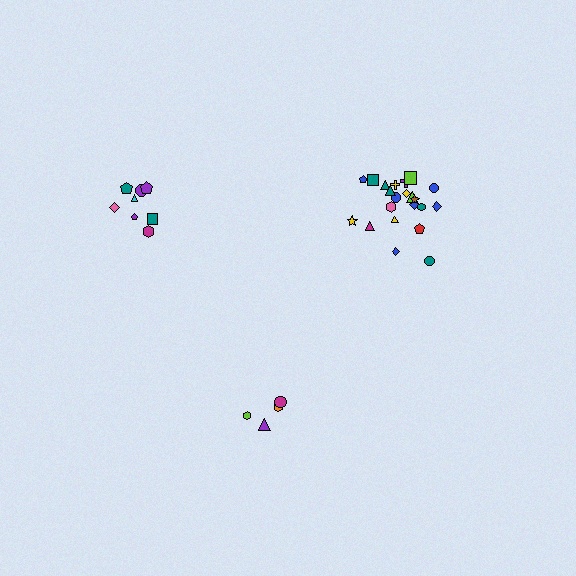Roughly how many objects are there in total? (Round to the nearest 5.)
Roughly 35 objects in total.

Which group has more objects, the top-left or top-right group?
The top-right group.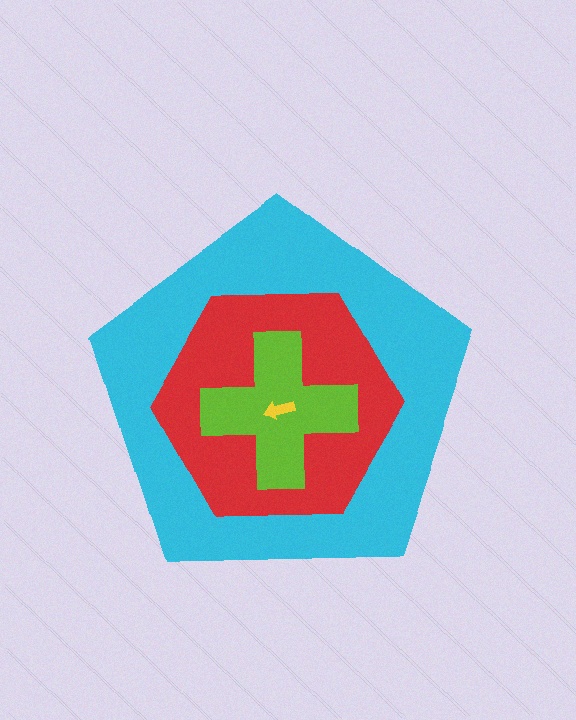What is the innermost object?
The yellow arrow.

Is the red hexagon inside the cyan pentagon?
Yes.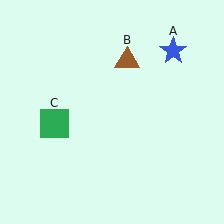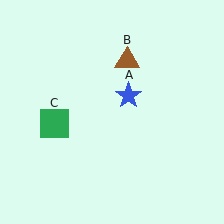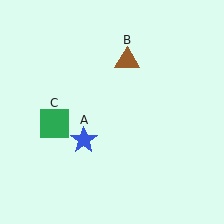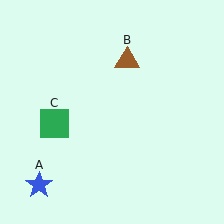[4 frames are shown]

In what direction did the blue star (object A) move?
The blue star (object A) moved down and to the left.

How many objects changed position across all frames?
1 object changed position: blue star (object A).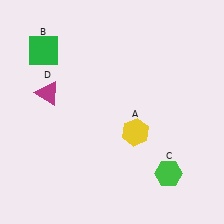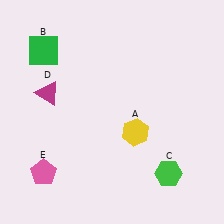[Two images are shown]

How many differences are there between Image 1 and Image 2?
There is 1 difference between the two images.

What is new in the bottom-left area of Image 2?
A pink pentagon (E) was added in the bottom-left area of Image 2.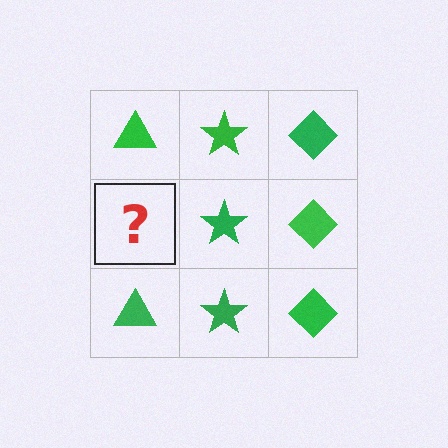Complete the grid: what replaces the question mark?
The question mark should be replaced with a green triangle.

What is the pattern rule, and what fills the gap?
The rule is that each column has a consistent shape. The gap should be filled with a green triangle.